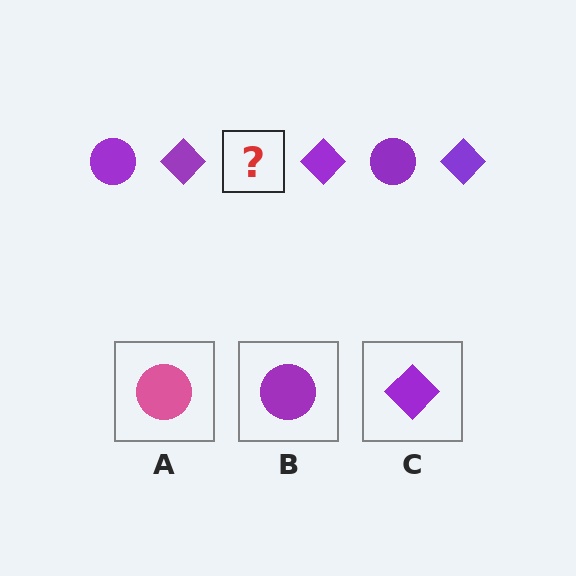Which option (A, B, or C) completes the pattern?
B.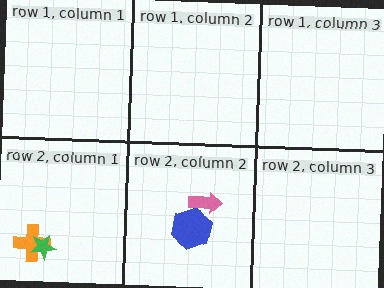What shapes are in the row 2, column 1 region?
The orange cross, the green star.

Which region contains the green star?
The row 2, column 1 region.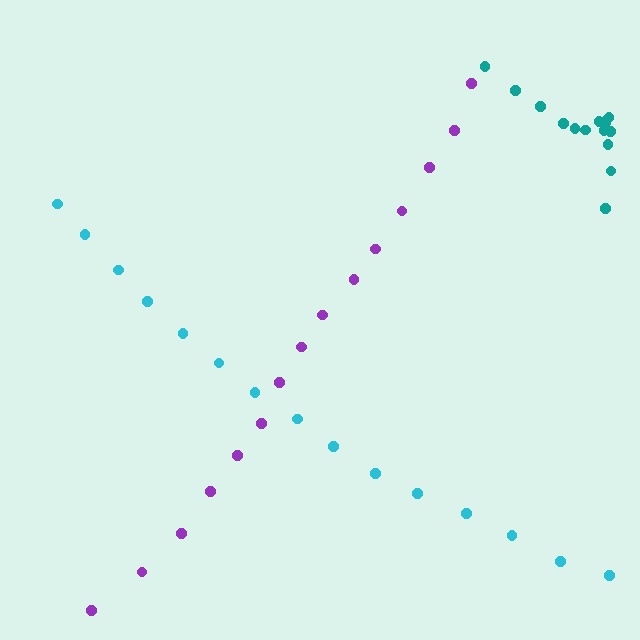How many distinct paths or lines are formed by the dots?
There are 3 distinct paths.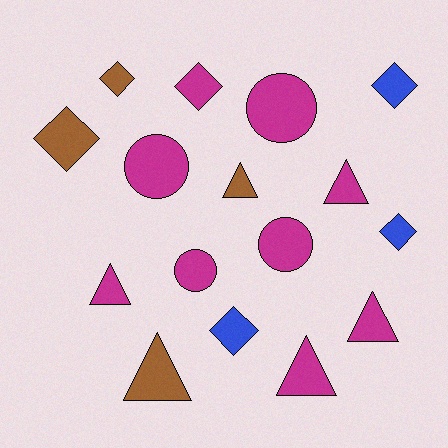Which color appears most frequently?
Magenta, with 9 objects.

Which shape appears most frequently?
Diamond, with 6 objects.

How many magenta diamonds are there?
There is 1 magenta diamond.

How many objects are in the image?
There are 16 objects.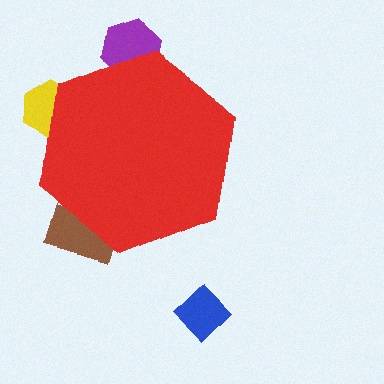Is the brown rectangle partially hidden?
Yes, the brown rectangle is partially hidden behind the red hexagon.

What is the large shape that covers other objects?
A red hexagon.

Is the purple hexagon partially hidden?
Yes, the purple hexagon is partially hidden behind the red hexagon.